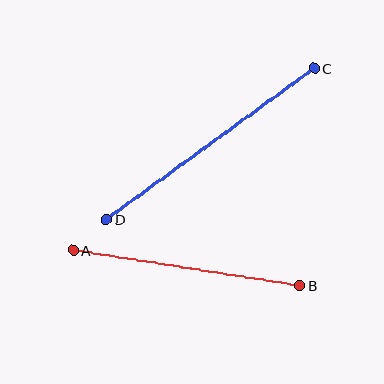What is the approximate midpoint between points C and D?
The midpoint is at approximately (210, 144) pixels.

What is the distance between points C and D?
The distance is approximately 257 pixels.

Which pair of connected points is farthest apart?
Points C and D are farthest apart.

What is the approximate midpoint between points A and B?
The midpoint is at approximately (186, 268) pixels.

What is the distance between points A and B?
The distance is approximately 229 pixels.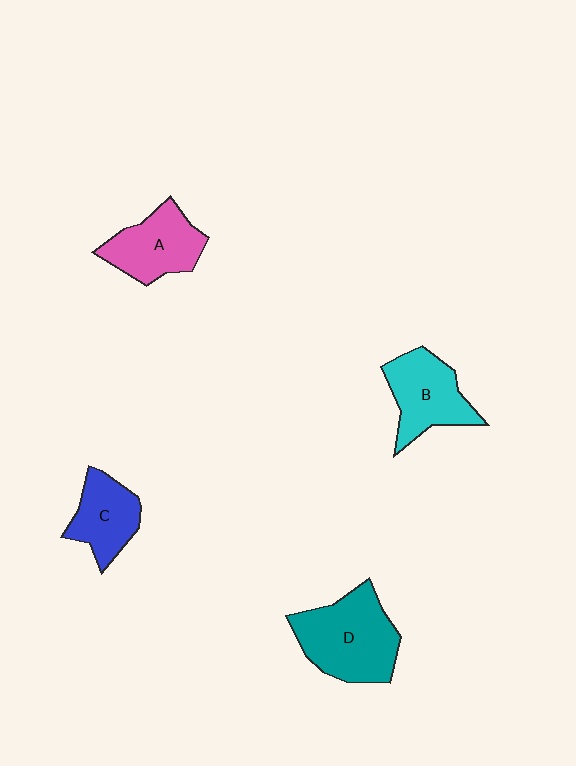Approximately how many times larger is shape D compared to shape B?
Approximately 1.3 times.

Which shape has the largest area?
Shape D (teal).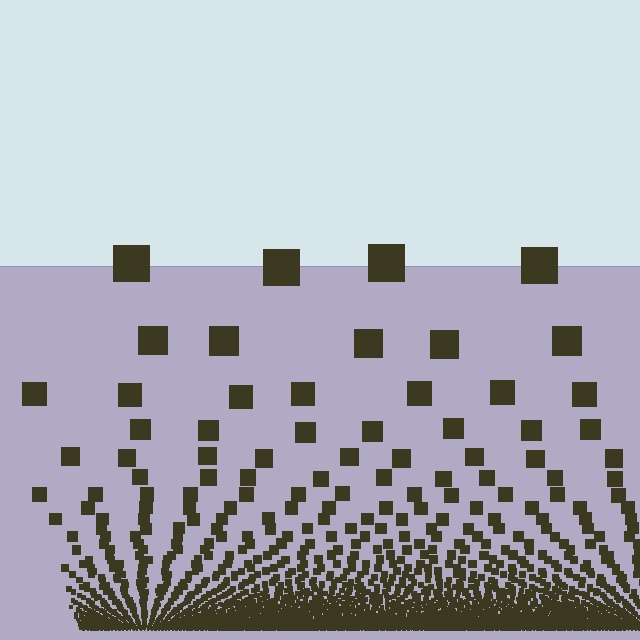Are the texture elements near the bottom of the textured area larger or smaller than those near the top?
Smaller. The gradient is inverted — elements near the bottom are smaller and denser.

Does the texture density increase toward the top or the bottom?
Density increases toward the bottom.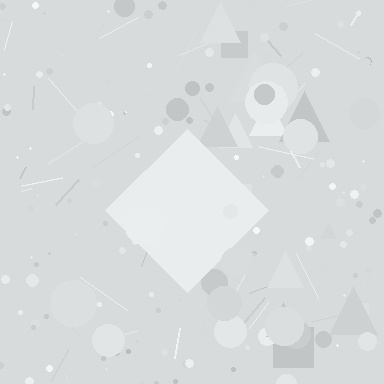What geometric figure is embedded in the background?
A diamond is embedded in the background.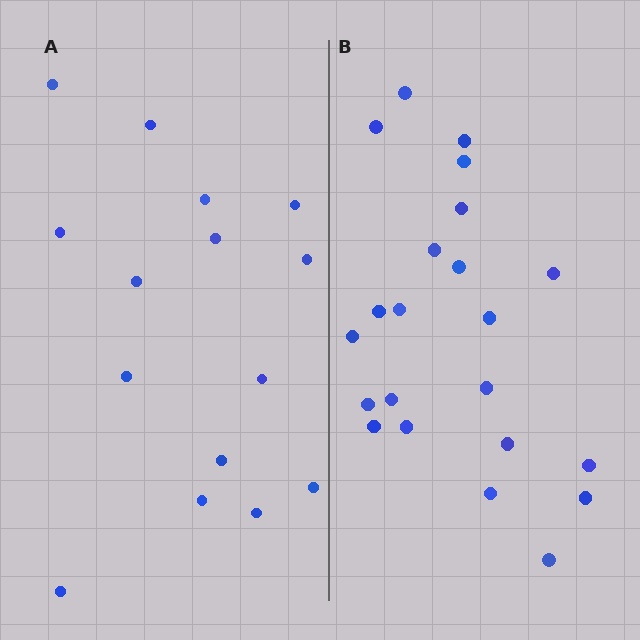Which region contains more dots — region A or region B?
Region B (the right region) has more dots.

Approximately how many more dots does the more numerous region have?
Region B has roughly 8 or so more dots than region A.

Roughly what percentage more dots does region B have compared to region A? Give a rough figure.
About 45% more.